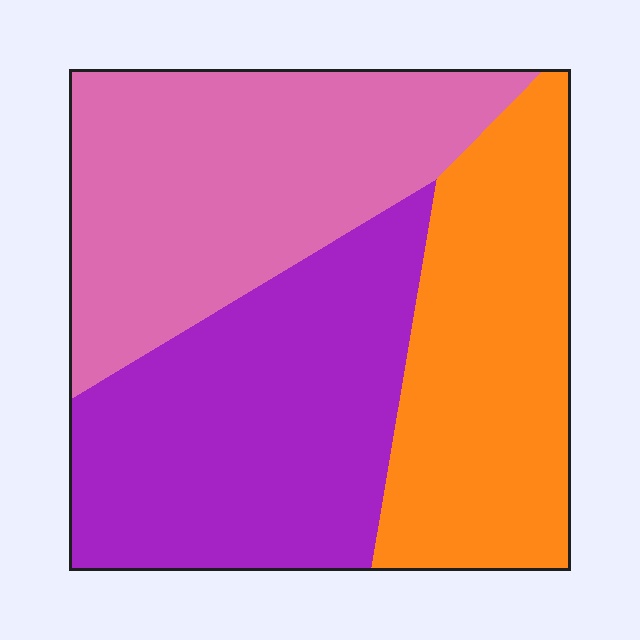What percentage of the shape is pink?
Pink takes up about one third (1/3) of the shape.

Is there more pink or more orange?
Pink.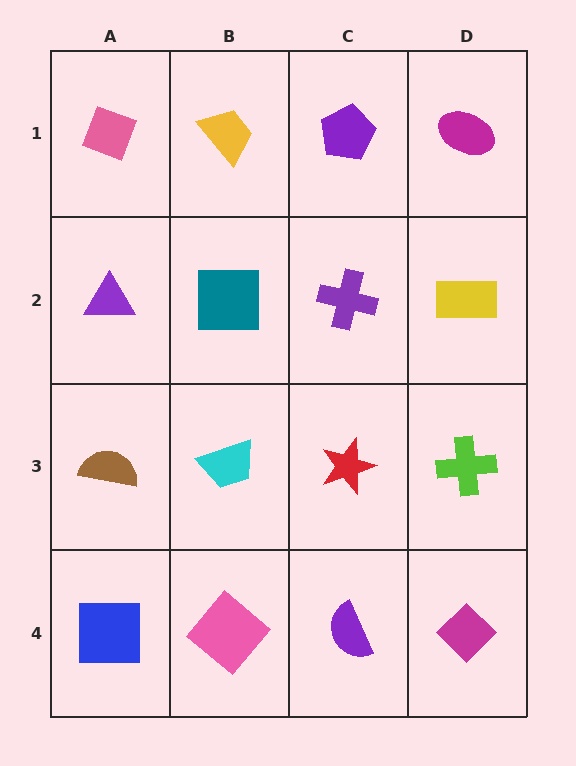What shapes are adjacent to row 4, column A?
A brown semicircle (row 3, column A), a pink diamond (row 4, column B).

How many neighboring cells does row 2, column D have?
3.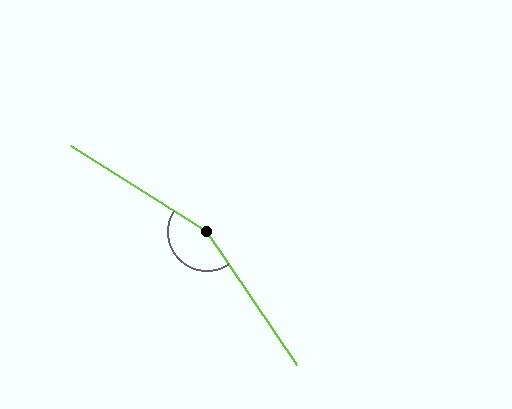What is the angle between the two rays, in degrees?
Approximately 157 degrees.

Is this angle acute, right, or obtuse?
It is obtuse.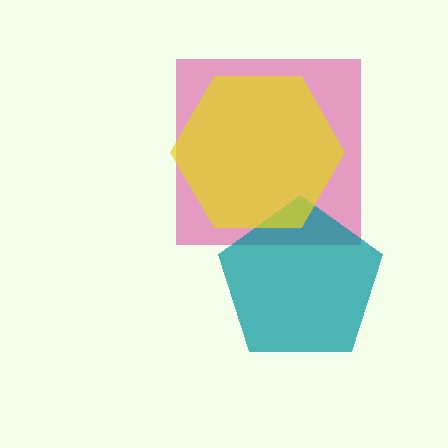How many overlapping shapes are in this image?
There are 3 overlapping shapes in the image.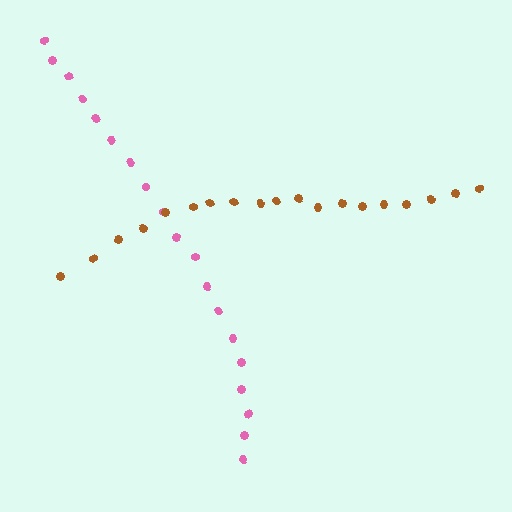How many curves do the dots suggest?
There are 2 distinct paths.